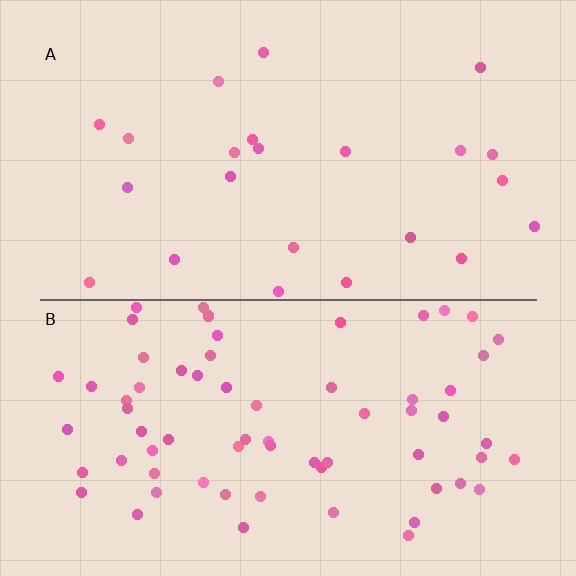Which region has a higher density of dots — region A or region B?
B (the bottom).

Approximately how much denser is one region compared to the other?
Approximately 3.0× — region B over region A.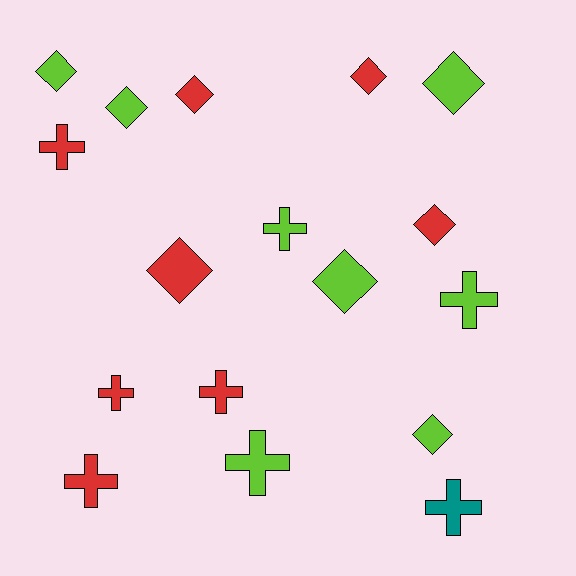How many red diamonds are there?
There are 4 red diamonds.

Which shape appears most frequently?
Diamond, with 9 objects.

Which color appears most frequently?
Lime, with 8 objects.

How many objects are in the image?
There are 17 objects.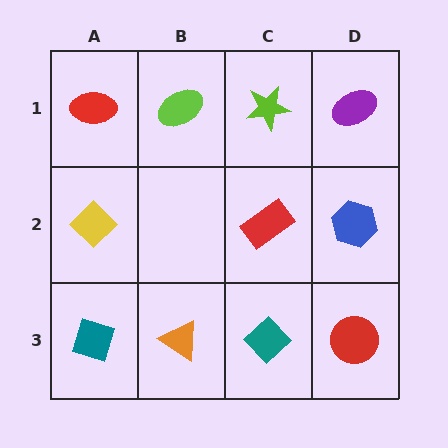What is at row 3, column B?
An orange triangle.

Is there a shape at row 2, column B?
No, that cell is empty.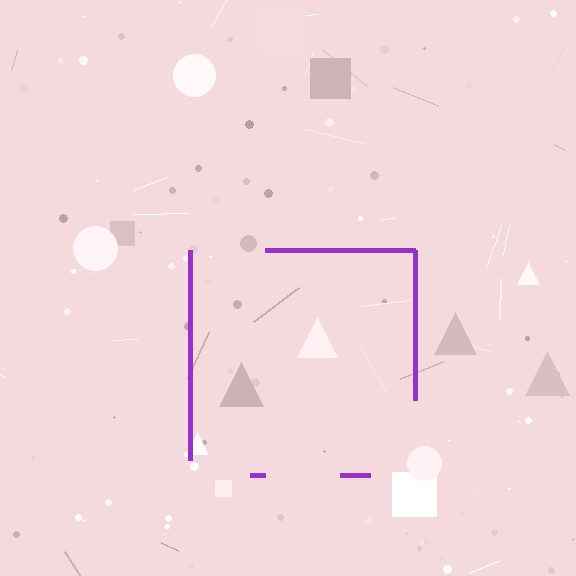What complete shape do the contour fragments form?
The contour fragments form a square.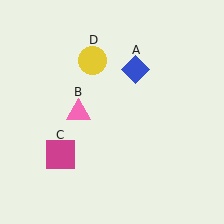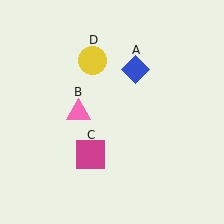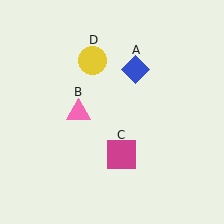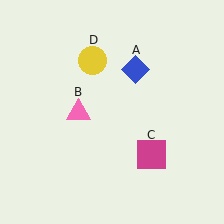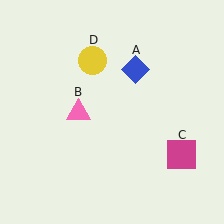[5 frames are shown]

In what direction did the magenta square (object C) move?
The magenta square (object C) moved right.